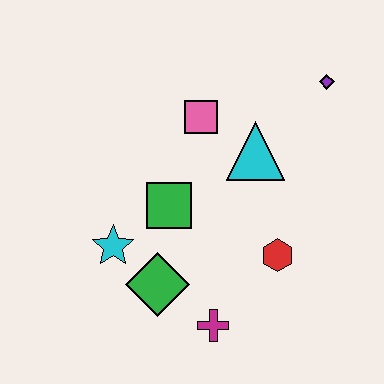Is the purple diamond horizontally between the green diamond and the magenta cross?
No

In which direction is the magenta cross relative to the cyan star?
The magenta cross is to the right of the cyan star.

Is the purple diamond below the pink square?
No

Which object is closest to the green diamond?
The cyan star is closest to the green diamond.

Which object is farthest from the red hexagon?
The purple diamond is farthest from the red hexagon.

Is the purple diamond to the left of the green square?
No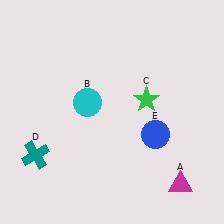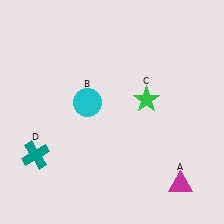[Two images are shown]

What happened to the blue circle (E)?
The blue circle (E) was removed in Image 2. It was in the bottom-right area of Image 1.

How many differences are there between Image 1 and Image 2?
There is 1 difference between the two images.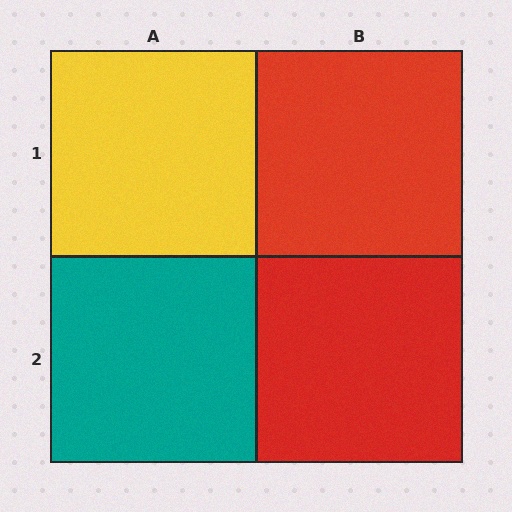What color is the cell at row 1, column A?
Yellow.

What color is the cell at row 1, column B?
Red.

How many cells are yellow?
1 cell is yellow.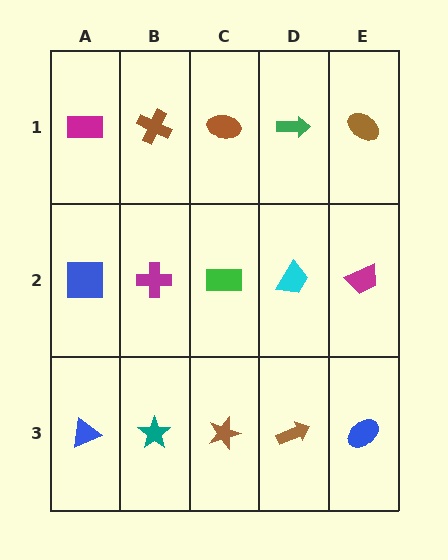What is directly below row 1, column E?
A magenta trapezoid.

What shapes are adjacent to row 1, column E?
A magenta trapezoid (row 2, column E), a green arrow (row 1, column D).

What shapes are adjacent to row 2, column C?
A brown ellipse (row 1, column C), a brown star (row 3, column C), a magenta cross (row 2, column B), a cyan trapezoid (row 2, column D).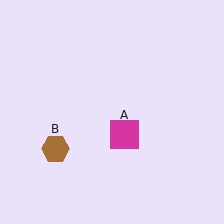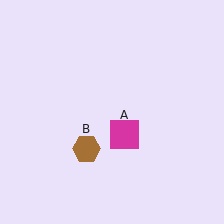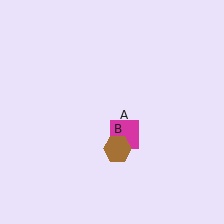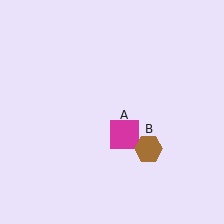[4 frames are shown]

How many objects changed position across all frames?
1 object changed position: brown hexagon (object B).